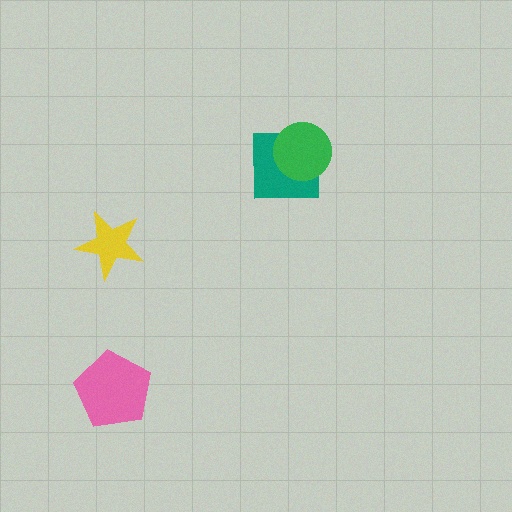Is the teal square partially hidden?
Yes, it is partially covered by another shape.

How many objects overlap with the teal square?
1 object overlaps with the teal square.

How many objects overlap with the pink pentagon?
0 objects overlap with the pink pentagon.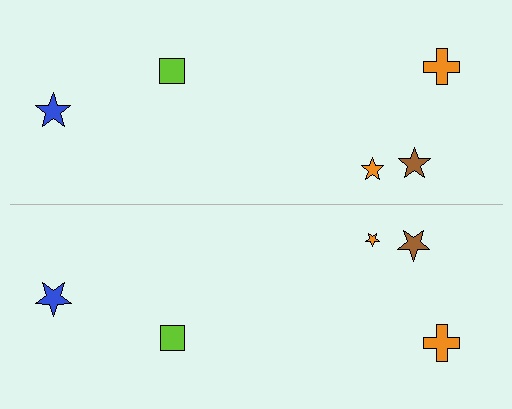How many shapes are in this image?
There are 10 shapes in this image.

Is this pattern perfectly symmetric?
No, the pattern is not perfectly symmetric. The orange star on the bottom side has a different size than its mirror counterpart.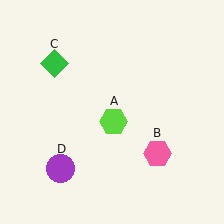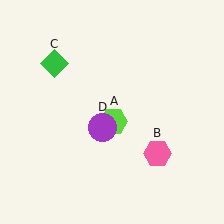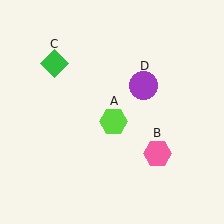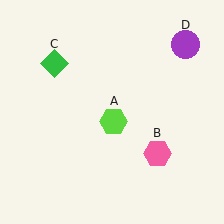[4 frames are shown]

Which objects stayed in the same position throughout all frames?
Lime hexagon (object A) and pink hexagon (object B) and green diamond (object C) remained stationary.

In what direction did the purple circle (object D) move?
The purple circle (object D) moved up and to the right.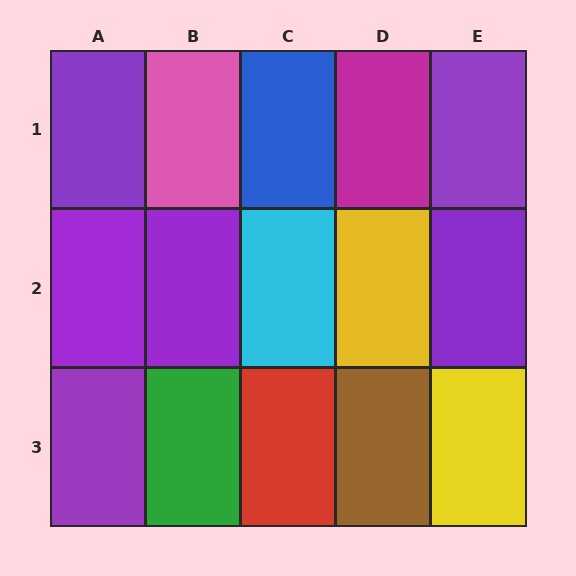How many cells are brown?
1 cell is brown.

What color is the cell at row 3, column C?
Red.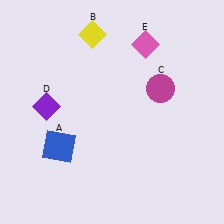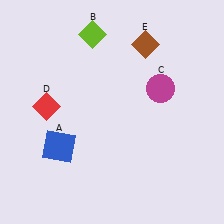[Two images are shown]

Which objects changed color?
B changed from yellow to lime. D changed from purple to red. E changed from pink to brown.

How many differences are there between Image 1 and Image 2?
There are 3 differences between the two images.